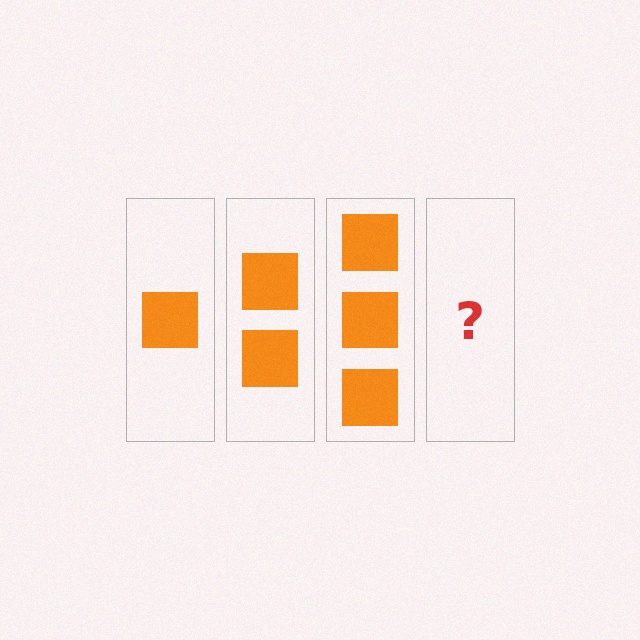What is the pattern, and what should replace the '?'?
The pattern is that each step adds one more square. The '?' should be 4 squares.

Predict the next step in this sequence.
The next step is 4 squares.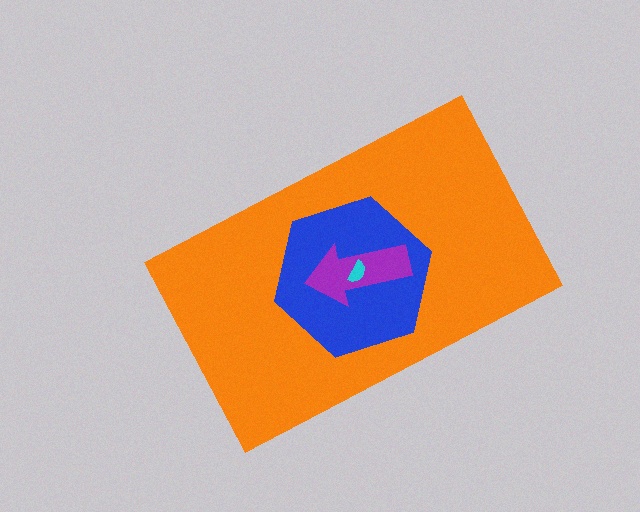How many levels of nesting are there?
4.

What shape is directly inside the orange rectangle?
The blue hexagon.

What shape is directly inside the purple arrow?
The cyan semicircle.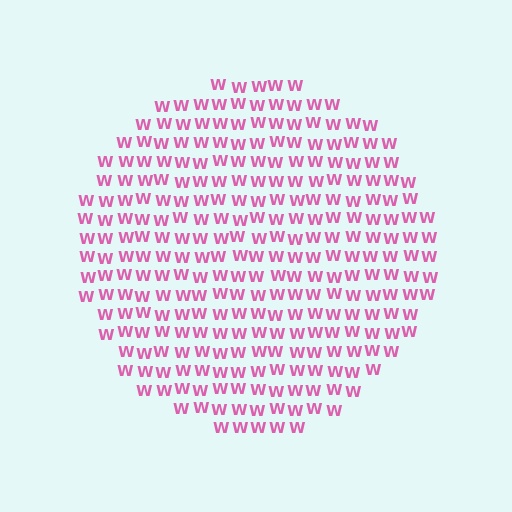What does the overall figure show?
The overall figure shows a circle.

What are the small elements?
The small elements are letter W's.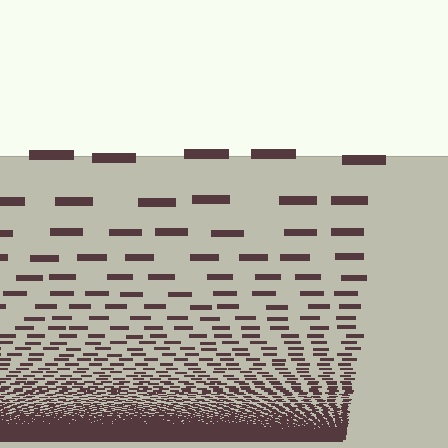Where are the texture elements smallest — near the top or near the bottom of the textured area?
Near the bottom.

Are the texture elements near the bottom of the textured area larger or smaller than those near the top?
Smaller. The gradient is inverted — elements near the bottom are smaller and denser.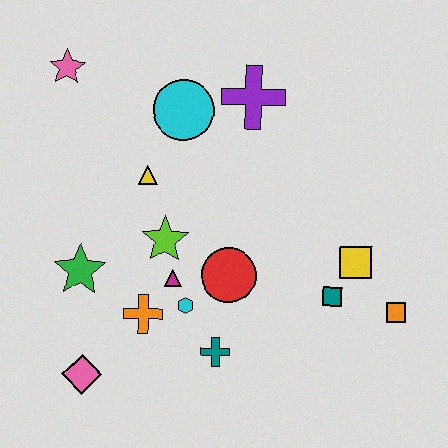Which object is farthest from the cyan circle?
The orange square is farthest from the cyan circle.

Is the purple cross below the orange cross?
No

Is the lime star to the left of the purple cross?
Yes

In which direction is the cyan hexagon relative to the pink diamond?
The cyan hexagon is to the right of the pink diamond.